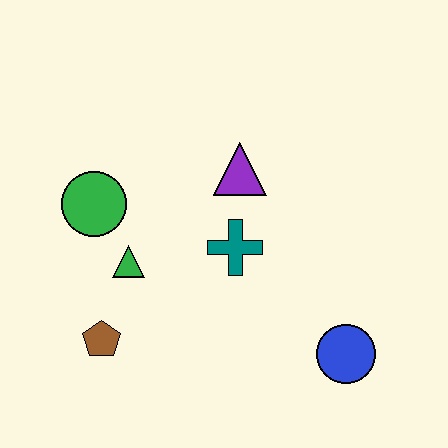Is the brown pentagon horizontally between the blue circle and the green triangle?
No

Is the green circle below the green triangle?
No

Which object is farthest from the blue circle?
The green circle is farthest from the blue circle.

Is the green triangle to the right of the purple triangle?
No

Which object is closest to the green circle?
The green triangle is closest to the green circle.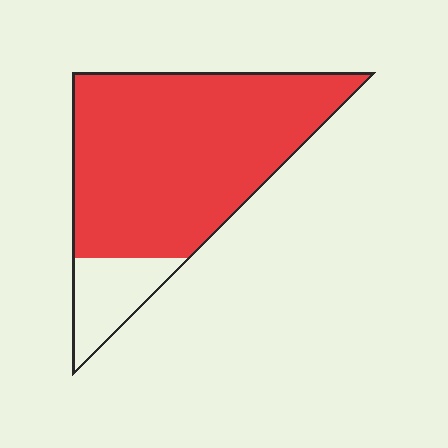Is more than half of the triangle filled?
Yes.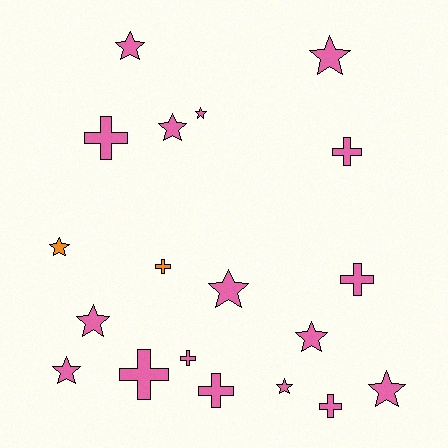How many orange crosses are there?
There is 1 orange cross.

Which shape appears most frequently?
Star, with 11 objects.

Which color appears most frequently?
Pink, with 17 objects.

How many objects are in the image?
There are 19 objects.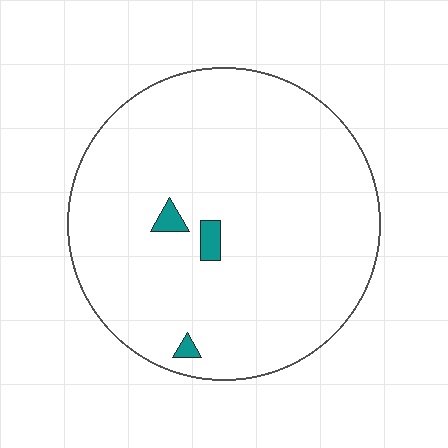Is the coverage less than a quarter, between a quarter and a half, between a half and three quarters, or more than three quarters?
Less than a quarter.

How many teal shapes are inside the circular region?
3.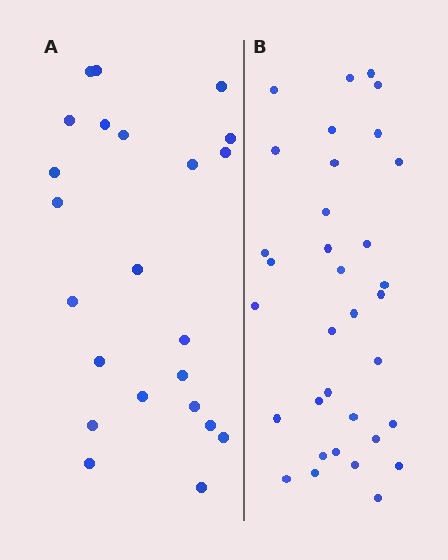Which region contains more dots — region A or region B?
Region B (the right region) has more dots.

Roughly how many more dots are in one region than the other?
Region B has roughly 12 or so more dots than region A.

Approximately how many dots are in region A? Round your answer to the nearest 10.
About 20 dots. (The exact count is 23, which rounds to 20.)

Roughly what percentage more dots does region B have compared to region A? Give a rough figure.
About 50% more.